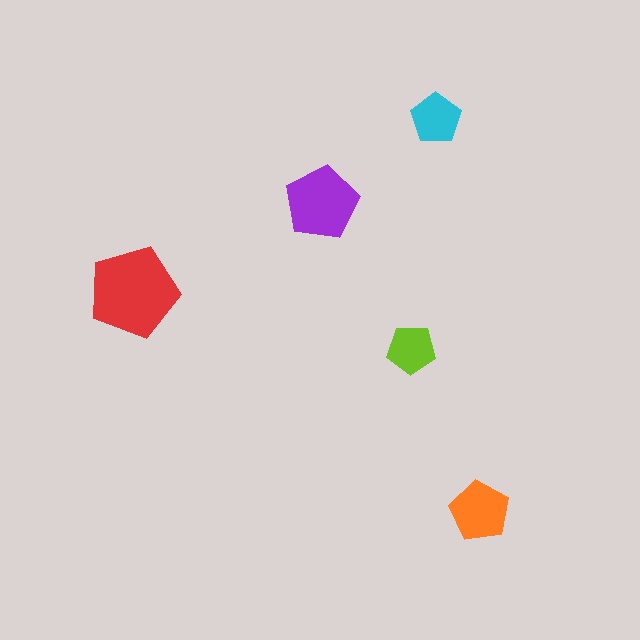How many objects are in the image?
There are 5 objects in the image.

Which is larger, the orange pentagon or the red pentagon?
The red one.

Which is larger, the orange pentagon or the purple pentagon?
The purple one.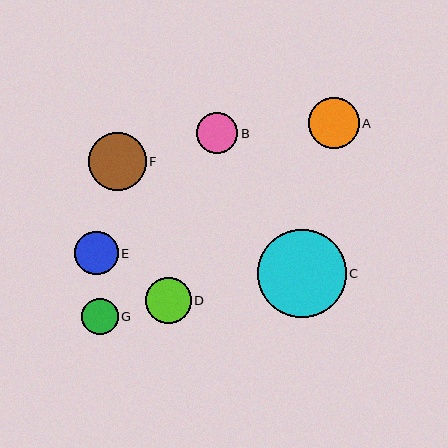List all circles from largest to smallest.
From largest to smallest: C, F, A, D, E, B, G.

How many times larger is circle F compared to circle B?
Circle F is approximately 1.4 times the size of circle B.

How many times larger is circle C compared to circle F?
Circle C is approximately 1.5 times the size of circle F.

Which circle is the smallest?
Circle G is the smallest with a size of approximately 36 pixels.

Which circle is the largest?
Circle C is the largest with a size of approximately 89 pixels.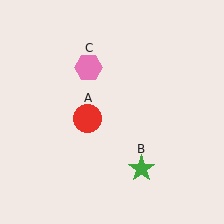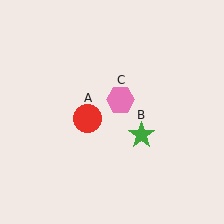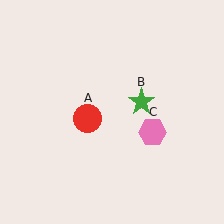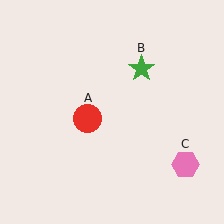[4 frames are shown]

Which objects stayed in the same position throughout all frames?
Red circle (object A) remained stationary.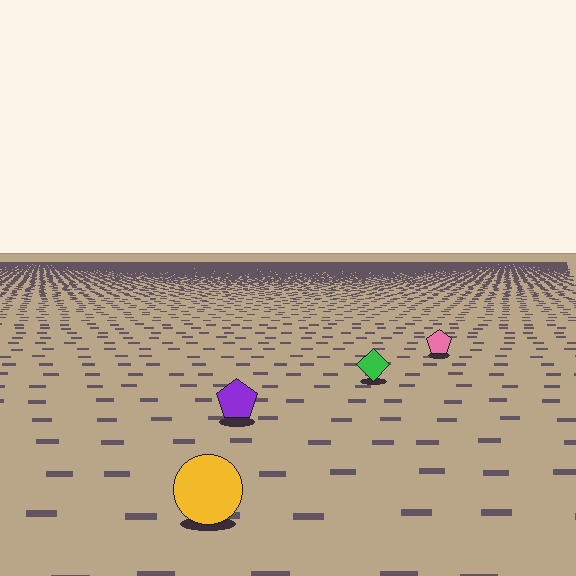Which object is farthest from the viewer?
The pink pentagon is farthest from the viewer. It appears smaller and the ground texture around it is denser.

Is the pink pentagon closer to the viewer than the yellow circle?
No. The yellow circle is closer — you can tell from the texture gradient: the ground texture is coarser near it.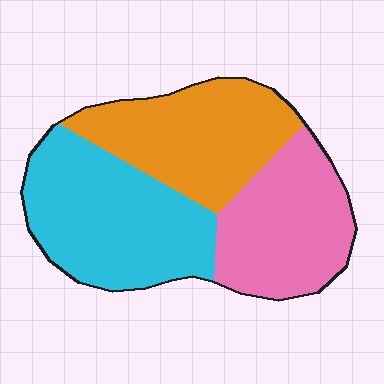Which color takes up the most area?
Cyan, at roughly 40%.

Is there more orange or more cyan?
Cyan.